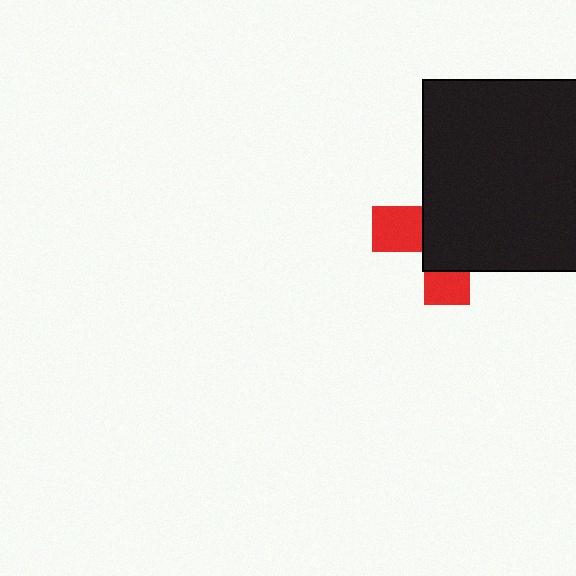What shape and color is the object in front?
The object in front is a black square.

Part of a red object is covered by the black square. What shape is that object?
It is a cross.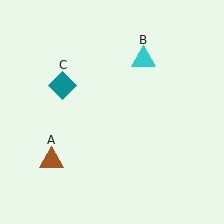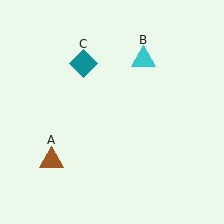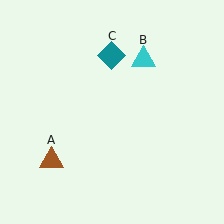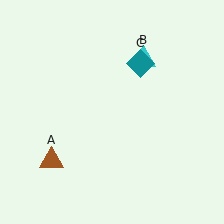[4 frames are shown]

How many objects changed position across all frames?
1 object changed position: teal diamond (object C).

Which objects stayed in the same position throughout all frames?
Brown triangle (object A) and cyan triangle (object B) remained stationary.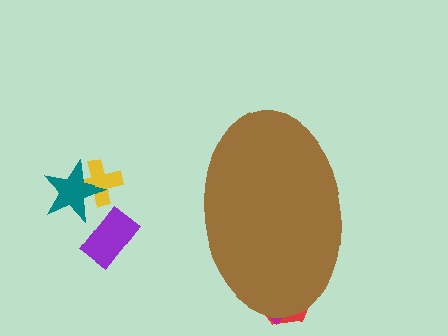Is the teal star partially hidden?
No, the teal star is fully visible.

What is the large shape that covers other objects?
A brown ellipse.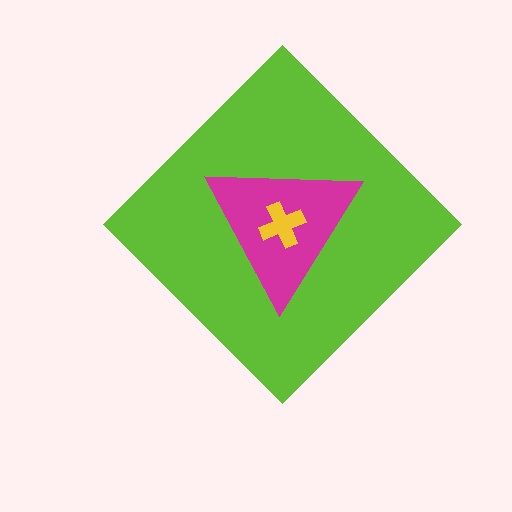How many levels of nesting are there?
3.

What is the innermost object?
The yellow cross.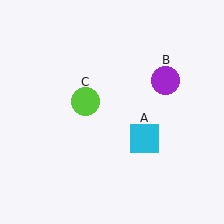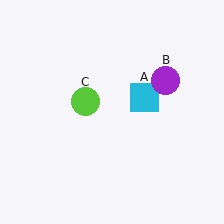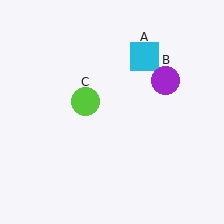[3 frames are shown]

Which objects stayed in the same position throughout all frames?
Purple circle (object B) and lime circle (object C) remained stationary.